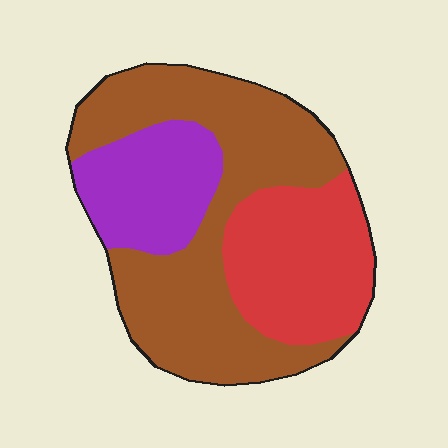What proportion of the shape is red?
Red takes up about one quarter (1/4) of the shape.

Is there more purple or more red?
Red.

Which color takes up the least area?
Purple, at roughly 20%.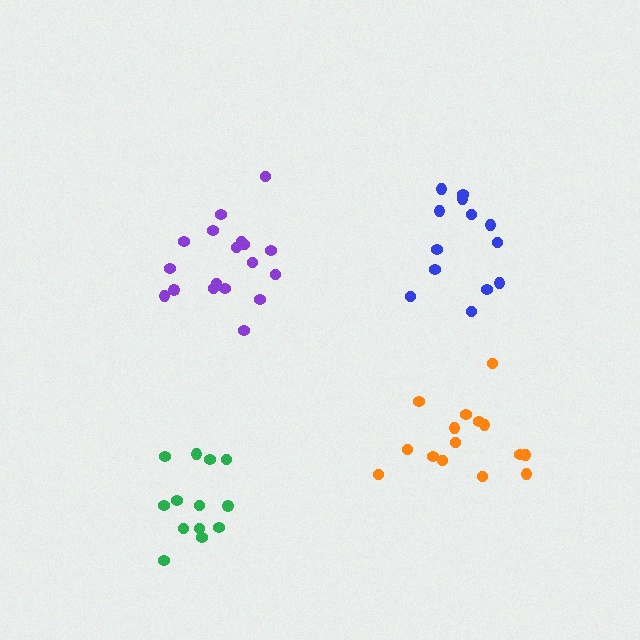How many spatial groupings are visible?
There are 4 spatial groupings.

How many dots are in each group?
Group 1: 15 dots, Group 2: 13 dots, Group 3: 13 dots, Group 4: 18 dots (59 total).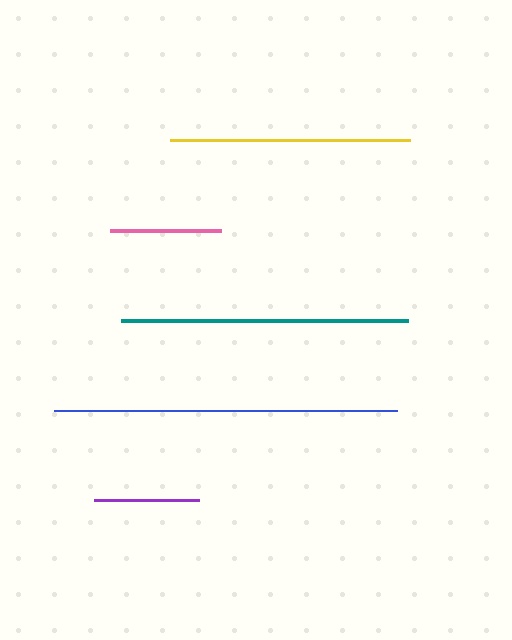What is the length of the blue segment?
The blue segment is approximately 343 pixels long.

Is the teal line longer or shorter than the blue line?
The blue line is longer than the teal line.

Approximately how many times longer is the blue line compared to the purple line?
The blue line is approximately 3.3 times the length of the purple line.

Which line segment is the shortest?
The purple line is the shortest at approximately 105 pixels.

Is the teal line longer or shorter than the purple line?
The teal line is longer than the purple line.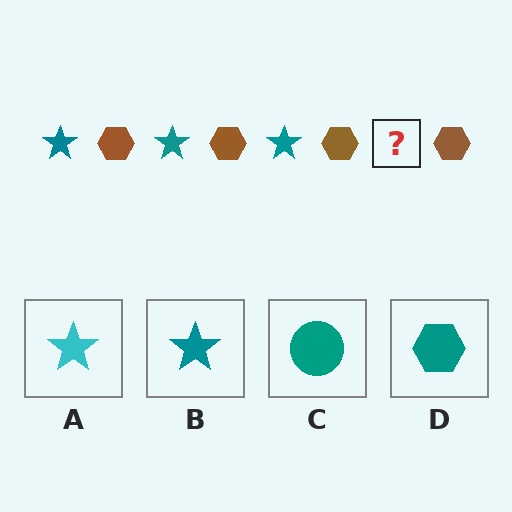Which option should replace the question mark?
Option B.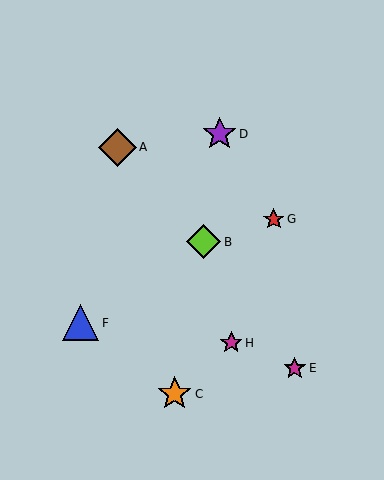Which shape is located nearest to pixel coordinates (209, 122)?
The purple star (labeled D) at (220, 134) is nearest to that location.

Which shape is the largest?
The brown diamond (labeled A) is the largest.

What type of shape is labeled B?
Shape B is a lime diamond.